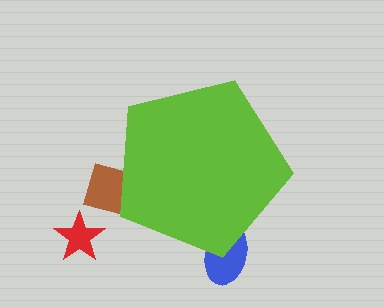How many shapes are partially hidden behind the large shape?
2 shapes are partially hidden.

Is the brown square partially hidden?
Yes, the brown square is partially hidden behind the lime pentagon.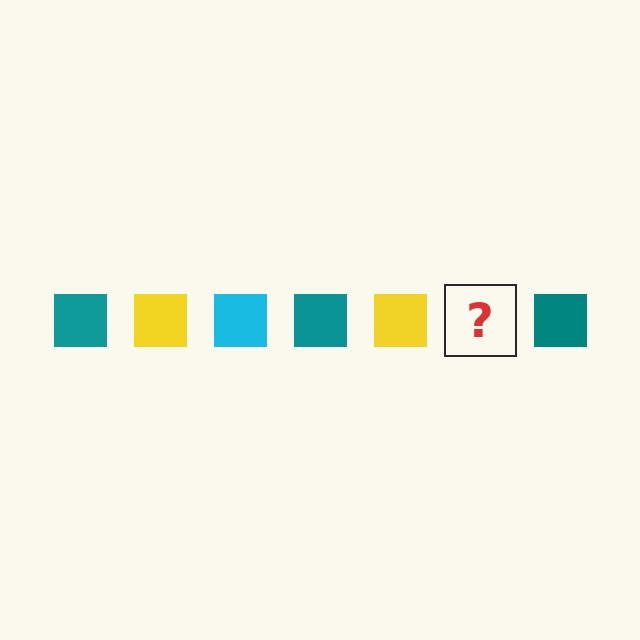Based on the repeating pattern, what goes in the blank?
The blank should be a cyan square.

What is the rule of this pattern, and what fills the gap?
The rule is that the pattern cycles through teal, yellow, cyan squares. The gap should be filled with a cyan square.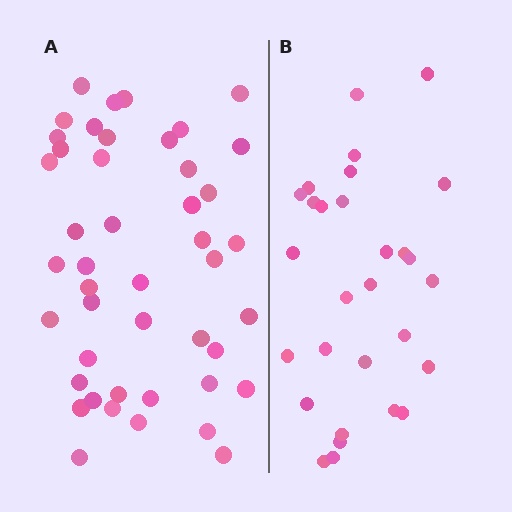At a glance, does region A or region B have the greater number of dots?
Region A (the left region) has more dots.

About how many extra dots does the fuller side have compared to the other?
Region A has approximately 15 more dots than region B.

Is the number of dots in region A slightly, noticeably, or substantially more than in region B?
Region A has substantially more. The ratio is roughly 1.6 to 1.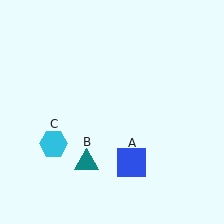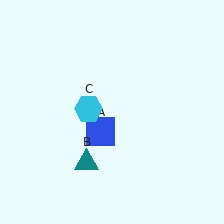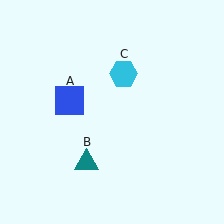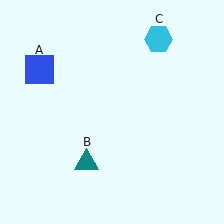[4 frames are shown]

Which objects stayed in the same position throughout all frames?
Teal triangle (object B) remained stationary.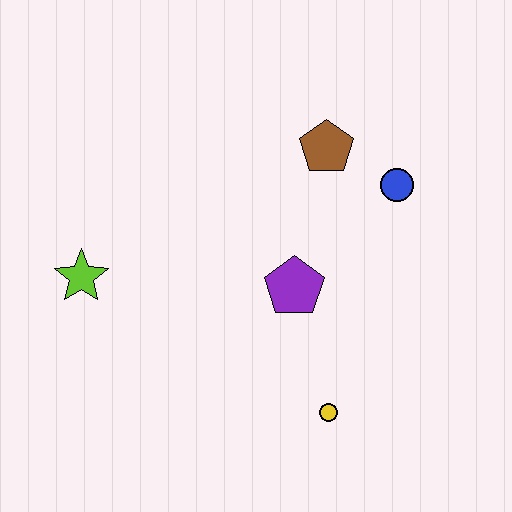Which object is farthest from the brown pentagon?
The lime star is farthest from the brown pentagon.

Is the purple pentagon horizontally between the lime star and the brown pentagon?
Yes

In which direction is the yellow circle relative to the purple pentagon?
The yellow circle is below the purple pentagon.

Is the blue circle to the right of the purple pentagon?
Yes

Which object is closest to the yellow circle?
The purple pentagon is closest to the yellow circle.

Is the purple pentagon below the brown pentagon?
Yes